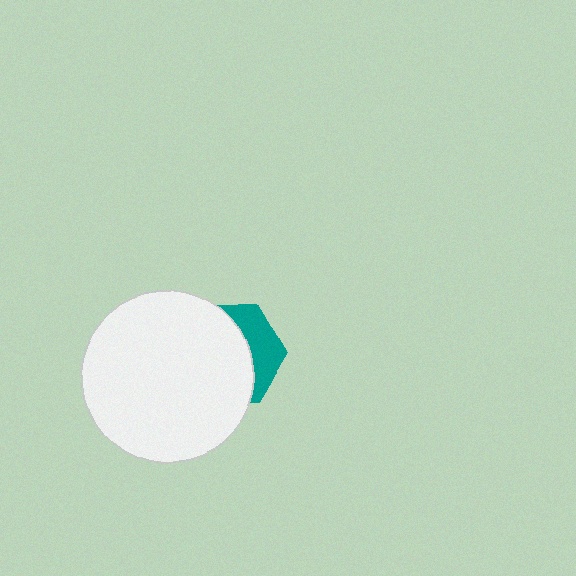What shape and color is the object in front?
The object in front is a white circle.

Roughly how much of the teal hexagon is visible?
A small part of it is visible (roughly 32%).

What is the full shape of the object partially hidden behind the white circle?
The partially hidden object is a teal hexagon.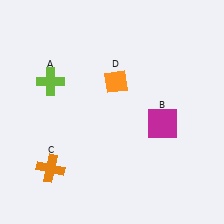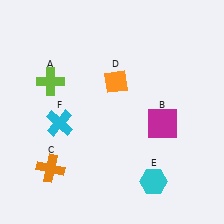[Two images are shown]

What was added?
A cyan hexagon (E), a cyan cross (F) were added in Image 2.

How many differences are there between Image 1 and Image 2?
There are 2 differences between the two images.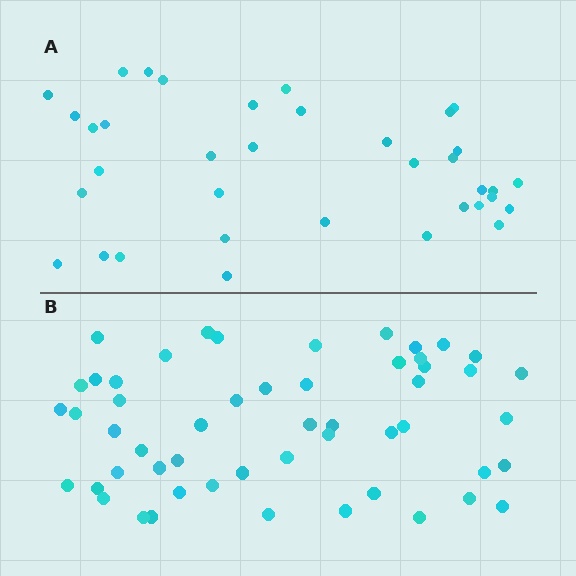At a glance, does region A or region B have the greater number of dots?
Region B (the bottom region) has more dots.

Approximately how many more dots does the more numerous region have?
Region B has approximately 15 more dots than region A.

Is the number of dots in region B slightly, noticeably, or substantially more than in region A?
Region B has substantially more. The ratio is roughly 1.5 to 1.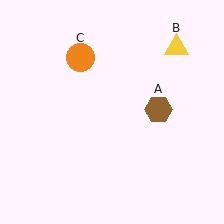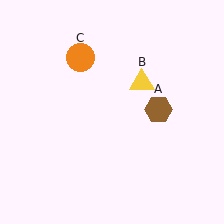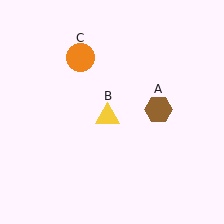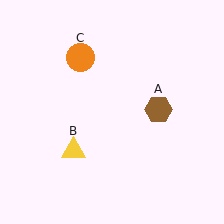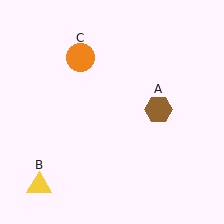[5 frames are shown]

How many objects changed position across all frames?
1 object changed position: yellow triangle (object B).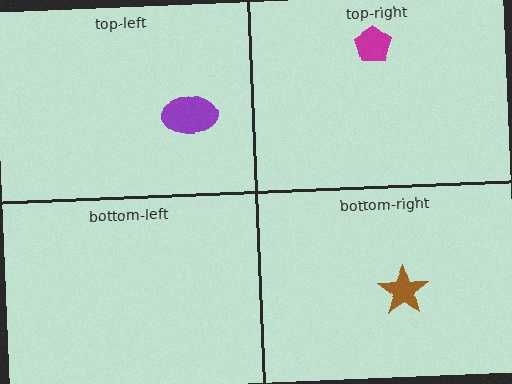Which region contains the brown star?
The bottom-right region.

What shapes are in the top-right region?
The magenta pentagon.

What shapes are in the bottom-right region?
The brown star.